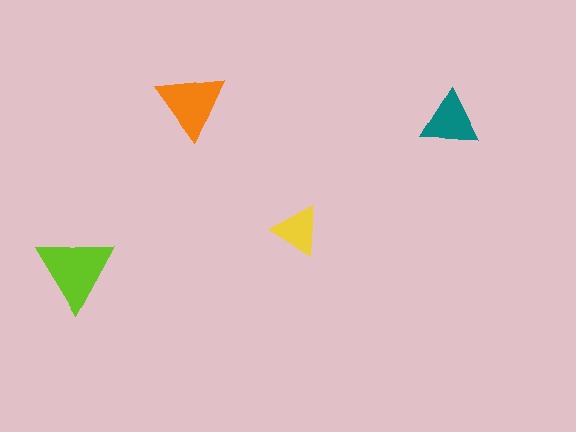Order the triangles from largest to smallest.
the lime one, the orange one, the teal one, the yellow one.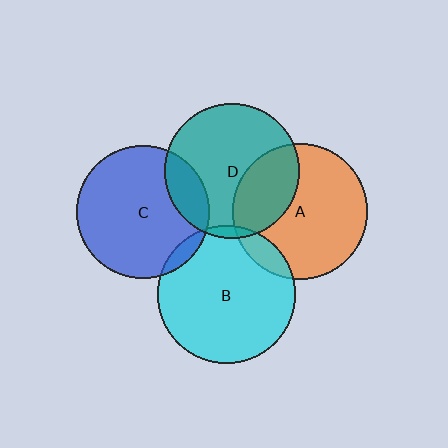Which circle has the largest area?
Circle B (cyan).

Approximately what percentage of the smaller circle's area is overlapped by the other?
Approximately 5%.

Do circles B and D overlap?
Yes.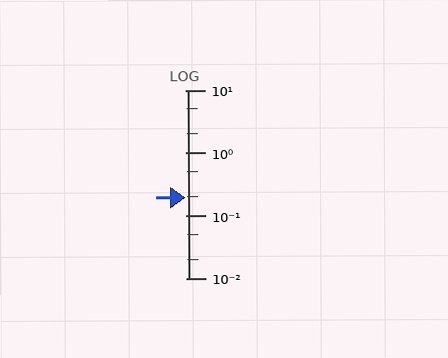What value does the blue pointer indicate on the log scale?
The pointer indicates approximately 0.19.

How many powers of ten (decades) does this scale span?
The scale spans 3 decades, from 0.01 to 10.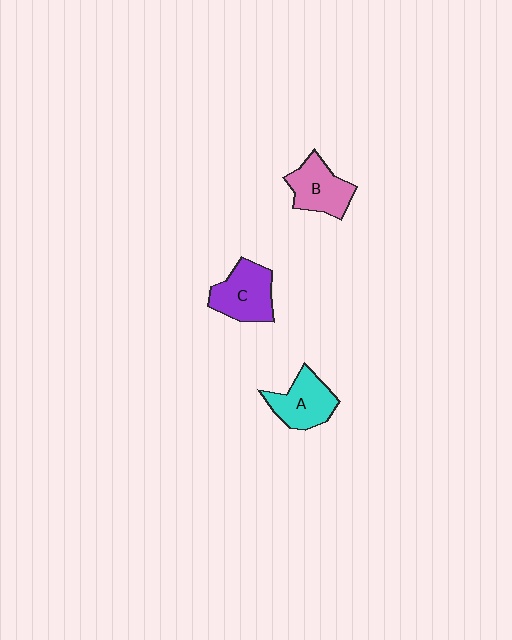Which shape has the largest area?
Shape C (purple).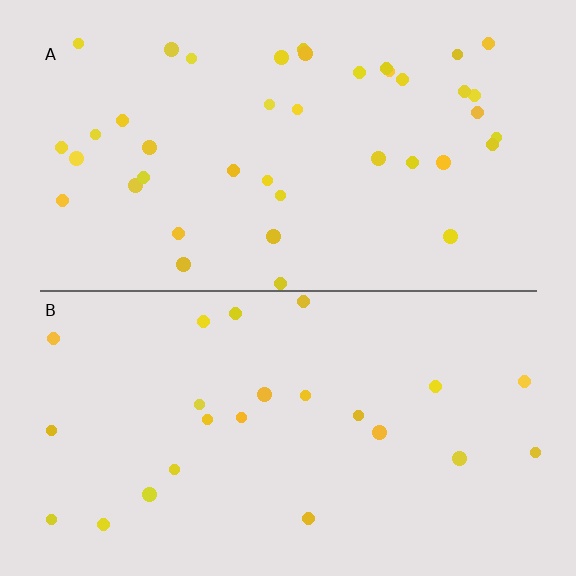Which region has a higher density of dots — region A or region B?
A (the top).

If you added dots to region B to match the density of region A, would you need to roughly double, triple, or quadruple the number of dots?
Approximately double.